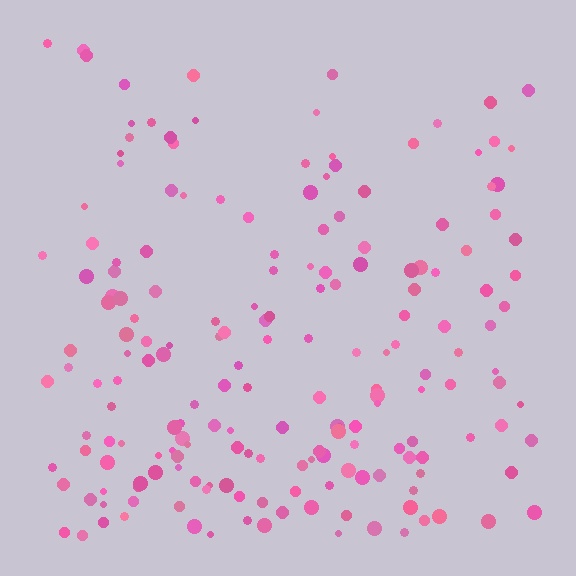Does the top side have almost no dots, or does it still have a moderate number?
Still a moderate number, just noticeably fewer than the bottom.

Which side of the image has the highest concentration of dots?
The bottom.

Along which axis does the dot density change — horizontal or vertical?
Vertical.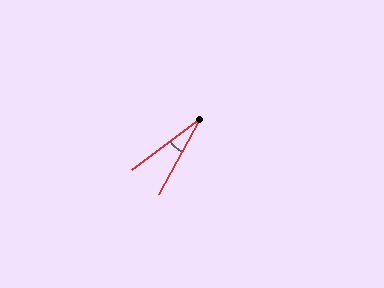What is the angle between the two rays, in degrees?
Approximately 25 degrees.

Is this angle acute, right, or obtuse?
It is acute.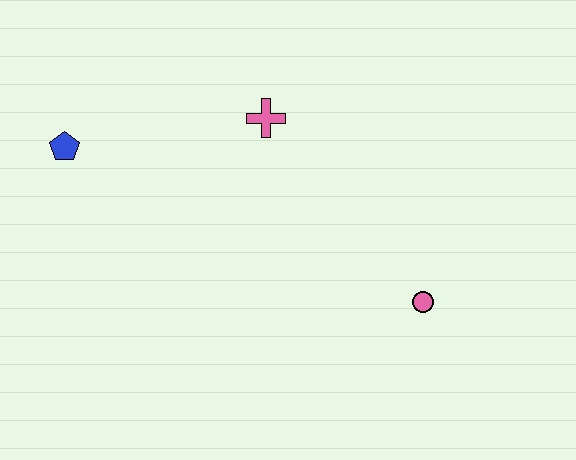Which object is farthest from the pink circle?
The blue pentagon is farthest from the pink circle.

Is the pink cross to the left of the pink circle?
Yes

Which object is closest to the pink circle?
The pink cross is closest to the pink circle.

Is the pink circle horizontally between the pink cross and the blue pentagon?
No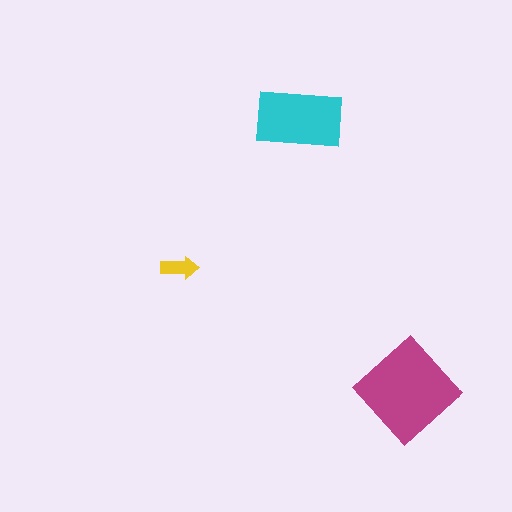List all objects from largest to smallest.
The magenta diamond, the cyan rectangle, the yellow arrow.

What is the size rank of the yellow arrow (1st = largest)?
3rd.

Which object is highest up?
The cyan rectangle is topmost.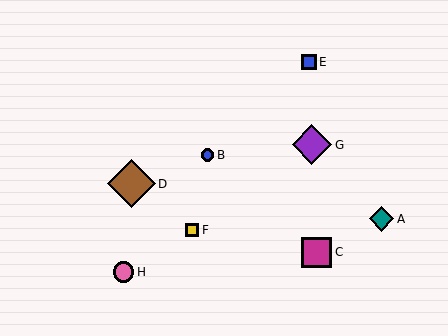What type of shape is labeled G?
Shape G is a purple diamond.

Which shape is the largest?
The brown diamond (labeled D) is the largest.